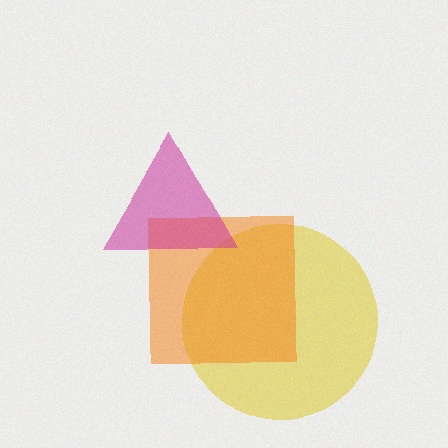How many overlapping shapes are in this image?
There are 3 overlapping shapes in the image.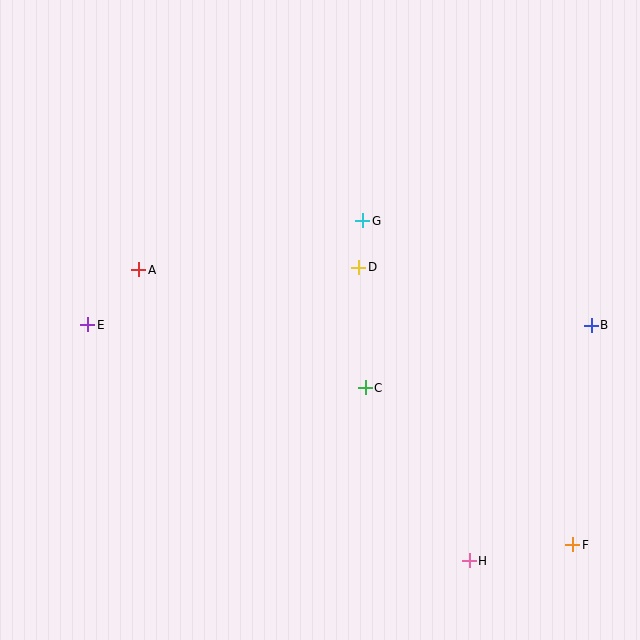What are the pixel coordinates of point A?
Point A is at (139, 270).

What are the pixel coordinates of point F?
Point F is at (573, 545).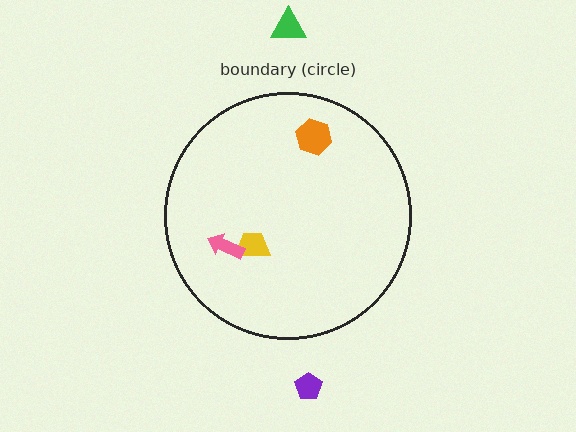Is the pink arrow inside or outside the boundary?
Inside.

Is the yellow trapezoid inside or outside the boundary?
Inside.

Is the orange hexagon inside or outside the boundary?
Inside.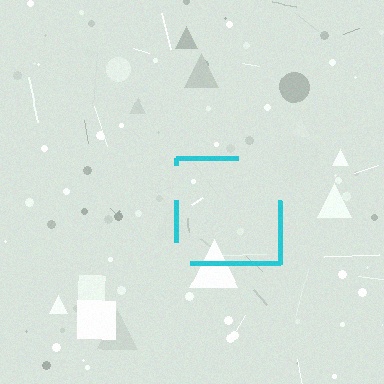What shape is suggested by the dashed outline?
The dashed outline suggests a square.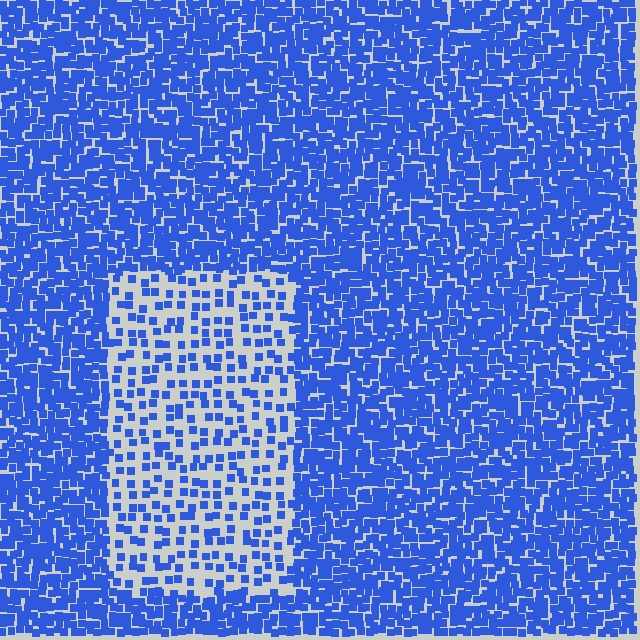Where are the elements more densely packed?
The elements are more densely packed outside the rectangle boundary.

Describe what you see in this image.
The image contains small blue elements arranged at two different densities. A rectangle-shaped region is visible where the elements are less densely packed than the surrounding area.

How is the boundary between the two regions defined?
The boundary is defined by a change in element density (approximately 2.6x ratio). All elements are the same color, size, and shape.